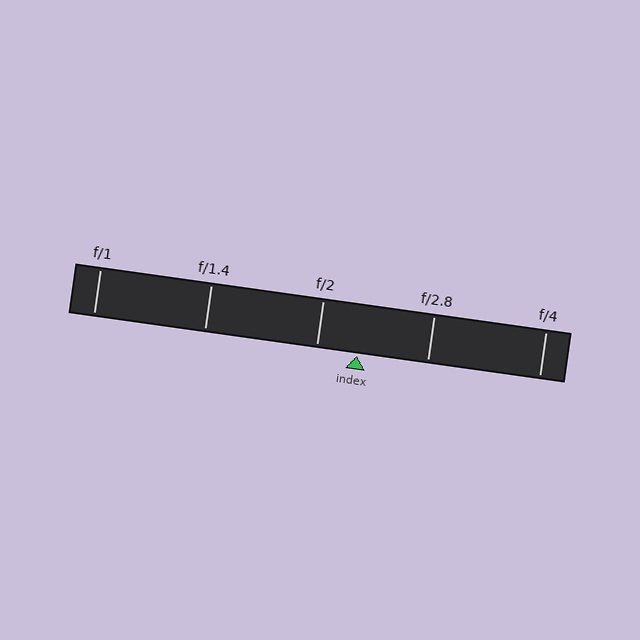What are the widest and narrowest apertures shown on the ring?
The widest aperture shown is f/1 and the narrowest is f/4.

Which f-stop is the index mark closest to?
The index mark is closest to f/2.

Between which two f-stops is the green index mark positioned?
The index mark is between f/2 and f/2.8.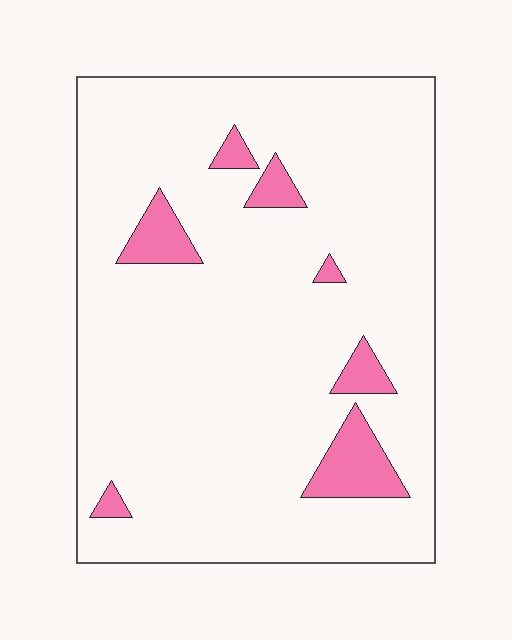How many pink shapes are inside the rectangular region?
7.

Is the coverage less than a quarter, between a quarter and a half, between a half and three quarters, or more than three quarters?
Less than a quarter.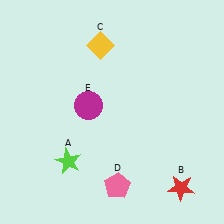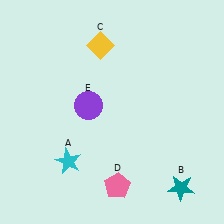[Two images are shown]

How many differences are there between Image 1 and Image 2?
There are 3 differences between the two images.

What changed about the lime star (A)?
In Image 1, A is lime. In Image 2, it changed to cyan.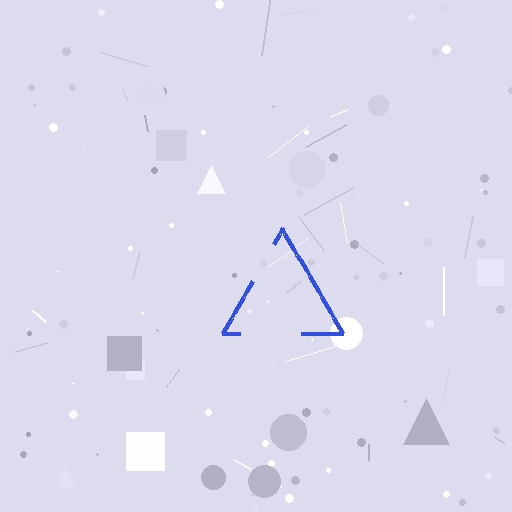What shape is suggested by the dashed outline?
The dashed outline suggests a triangle.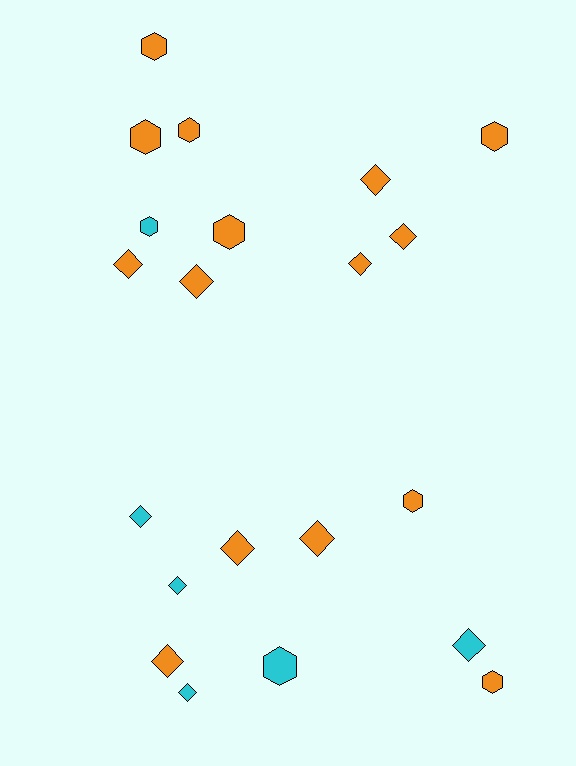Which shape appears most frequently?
Diamond, with 12 objects.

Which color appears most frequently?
Orange, with 15 objects.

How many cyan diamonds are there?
There are 4 cyan diamonds.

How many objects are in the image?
There are 21 objects.